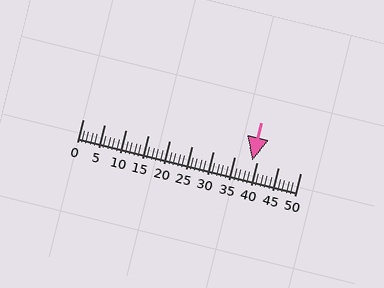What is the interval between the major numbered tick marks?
The major tick marks are spaced 5 units apart.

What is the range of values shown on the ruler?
The ruler shows values from 0 to 50.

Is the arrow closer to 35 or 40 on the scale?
The arrow is closer to 40.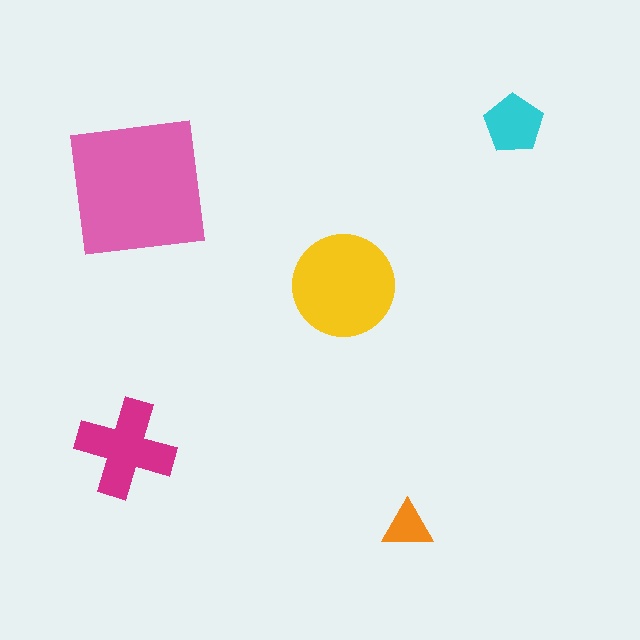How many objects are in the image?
There are 5 objects in the image.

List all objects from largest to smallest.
The pink square, the yellow circle, the magenta cross, the cyan pentagon, the orange triangle.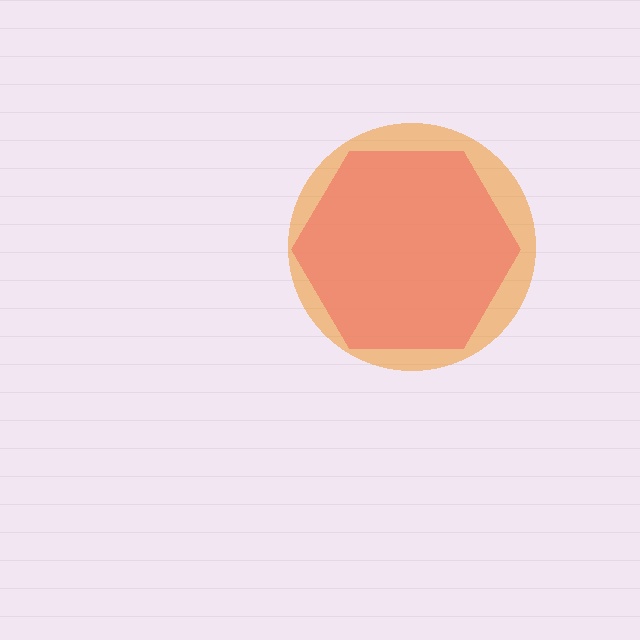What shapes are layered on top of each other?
The layered shapes are: a pink hexagon, an orange circle.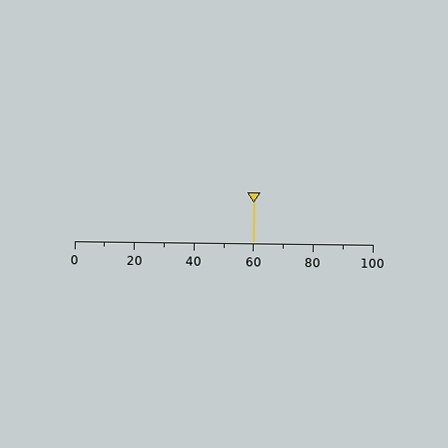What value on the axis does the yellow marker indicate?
The marker indicates approximately 60.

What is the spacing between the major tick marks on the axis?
The major ticks are spaced 20 apart.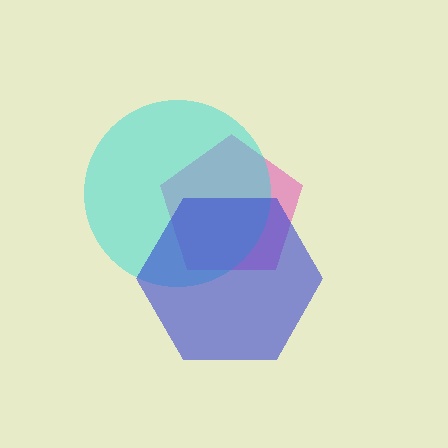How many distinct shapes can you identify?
There are 3 distinct shapes: a pink pentagon, a cyan circle, a blue hexagon.